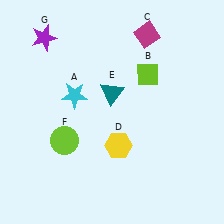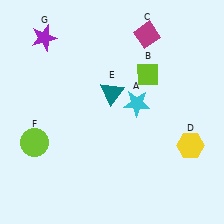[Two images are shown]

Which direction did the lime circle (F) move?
The lime circle (F) moved left.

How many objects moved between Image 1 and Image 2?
3 objects moved between the two images.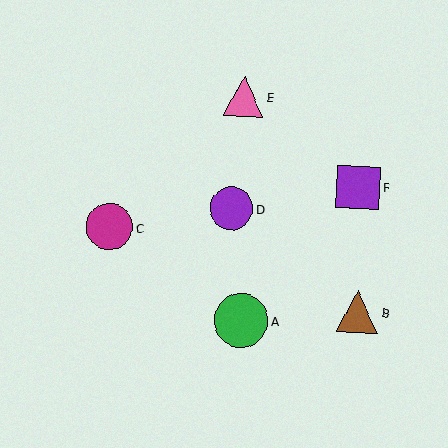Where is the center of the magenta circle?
The center of the magenta circle is at (109, 227).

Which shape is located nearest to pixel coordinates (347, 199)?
The purple square (labeled F) at (358, 187) is nearest to that location.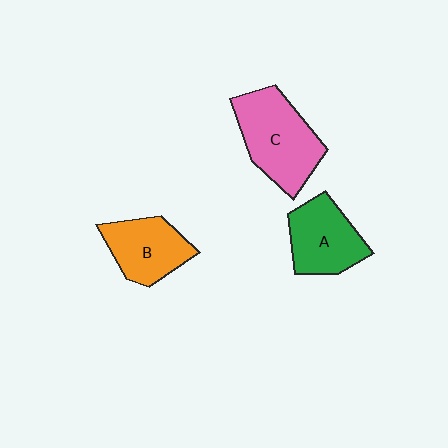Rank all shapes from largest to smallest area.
From largest to smallest: C (pink), A (green), B (orange).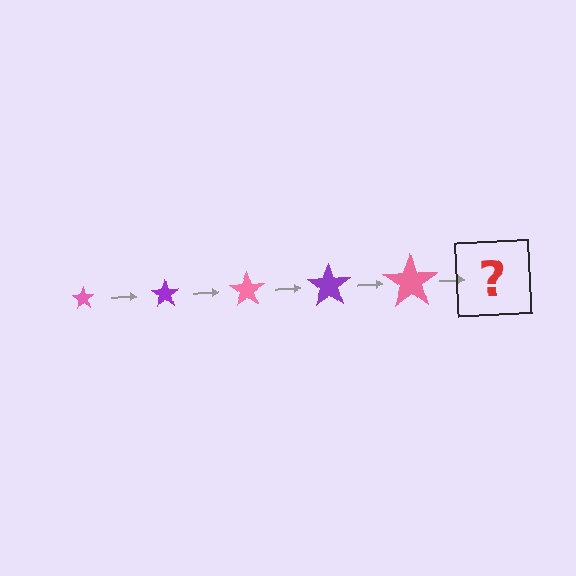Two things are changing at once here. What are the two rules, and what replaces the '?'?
The two rules are that the star grows larger each step and the color cycles through pink and purple. The '?' should be a purple star, larger than the previous one.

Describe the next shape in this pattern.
It should be a purple star, larger than the previous one.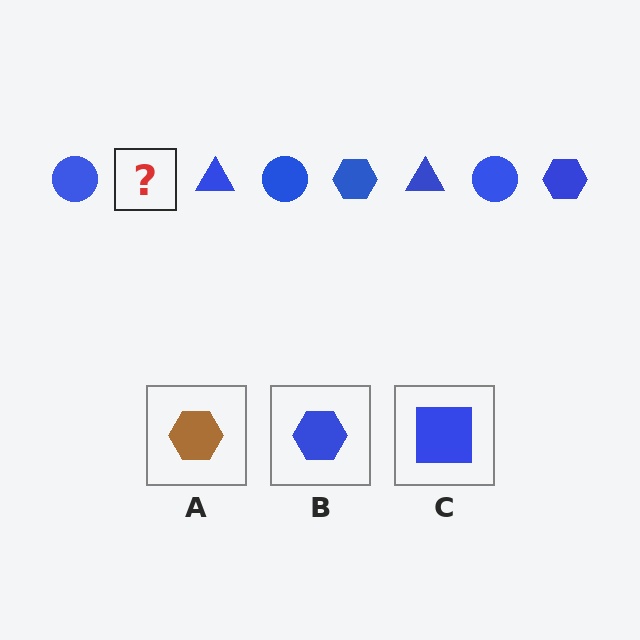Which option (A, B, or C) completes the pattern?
B.